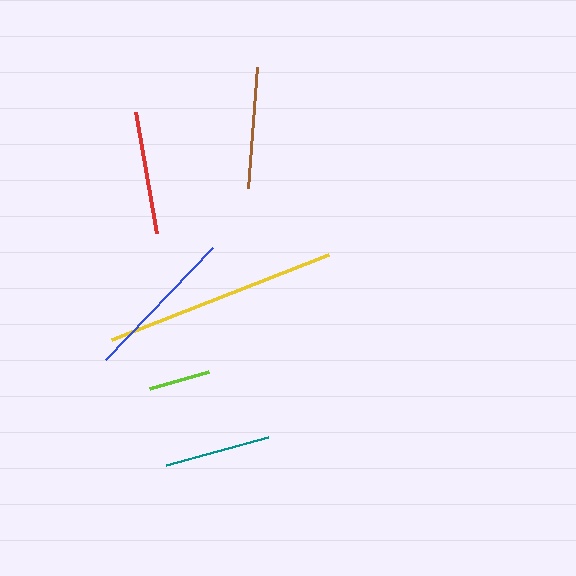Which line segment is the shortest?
The lime line is the shortest at approximately 61 pixels.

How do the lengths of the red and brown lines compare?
The red and brown lines are approximately the same length.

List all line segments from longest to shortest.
From longest to shortest: yellow, blue, red, brown, teal, lime.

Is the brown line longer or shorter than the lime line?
The brown line is longer than the lime line.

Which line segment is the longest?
The yellow line is the longest at approximately 233 pixels.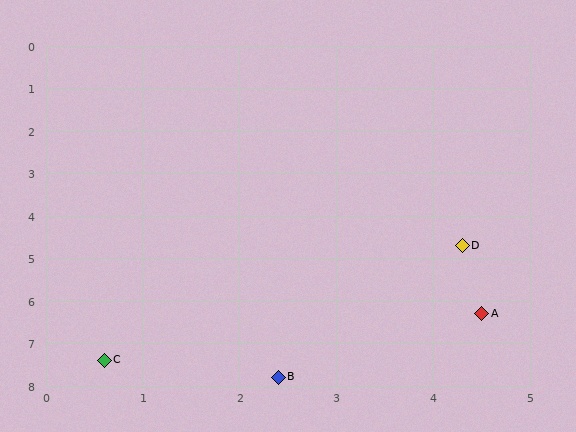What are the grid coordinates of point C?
Point C is at approximately (0.6, 7.4).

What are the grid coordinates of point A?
Point A is at approximately (4.5, 6.3).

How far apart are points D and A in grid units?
Points D and A are about 1.6 grid units apart.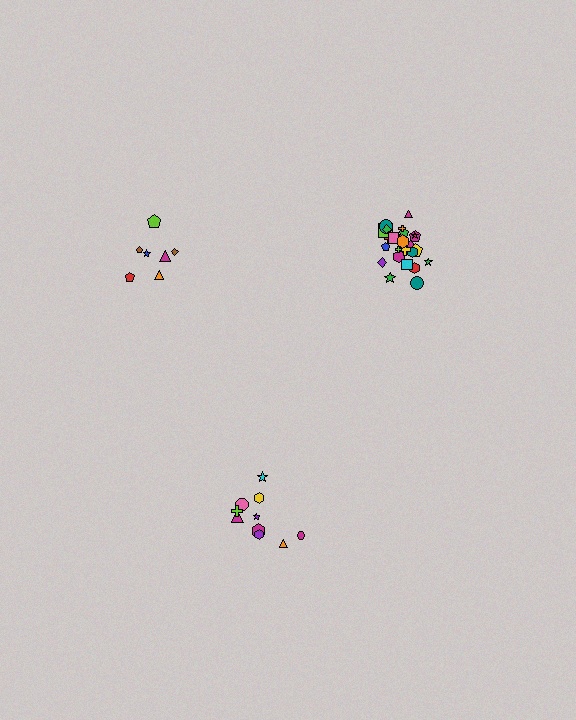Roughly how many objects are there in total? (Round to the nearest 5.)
Roughly 40 objects in total.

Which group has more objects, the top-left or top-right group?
The top-right group.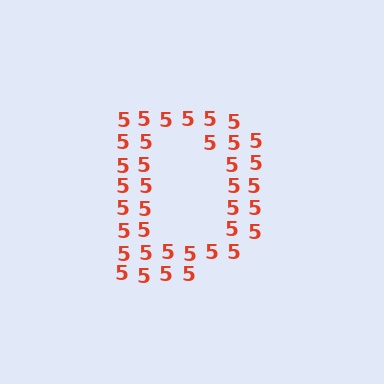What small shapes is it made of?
It is made of small digit 5's.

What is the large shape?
The large shape is the letter D.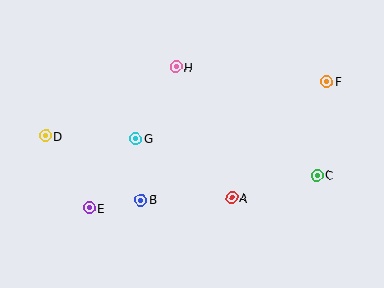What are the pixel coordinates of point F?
Point F is at (327, 82).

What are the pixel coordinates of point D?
Point D is at (45, 136).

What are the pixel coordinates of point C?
Point C is at (317, 175).